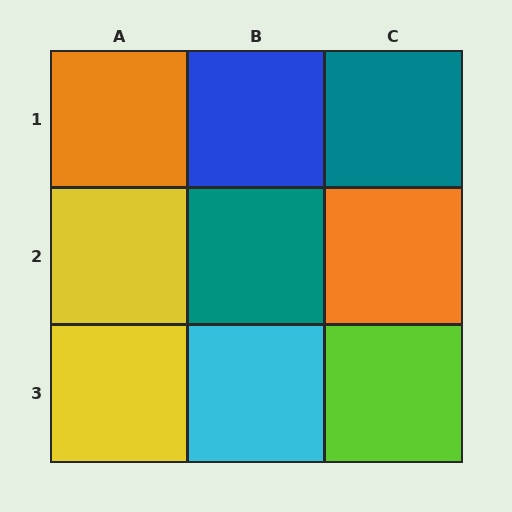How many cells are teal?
2 cells are teal.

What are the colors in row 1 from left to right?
Orange, blue, teal.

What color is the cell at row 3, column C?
Lime.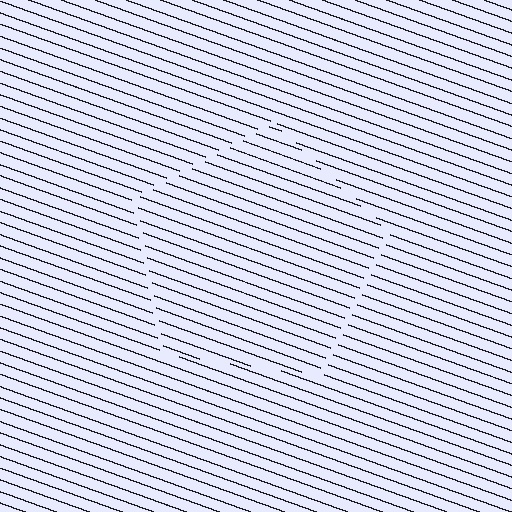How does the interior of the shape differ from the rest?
The interior of the shape contains the same grating, shifted by half a period — the contour is defined by the phase discontinuity where line-ends from the inner and outer gratings abut.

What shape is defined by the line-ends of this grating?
An illusory pentagon. The interior of the shape contains the same grating, shifted by half a period — the contour is defined by the phase discontinuity where line-ends from the inner and outer gratings abut.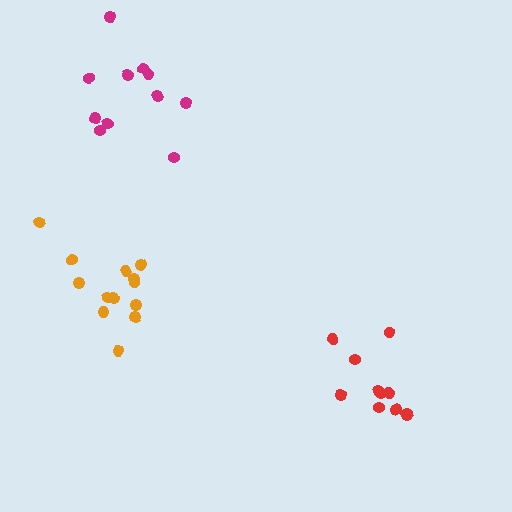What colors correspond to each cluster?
The clusters are colored: magenta, orange, red.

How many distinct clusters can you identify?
There are 3 distinct clusters.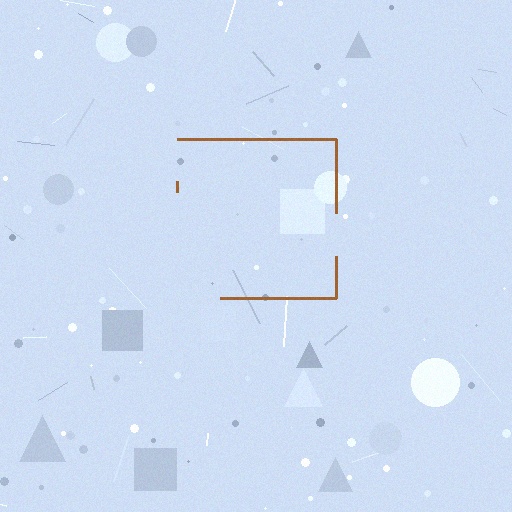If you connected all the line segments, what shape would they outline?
They would outline a square.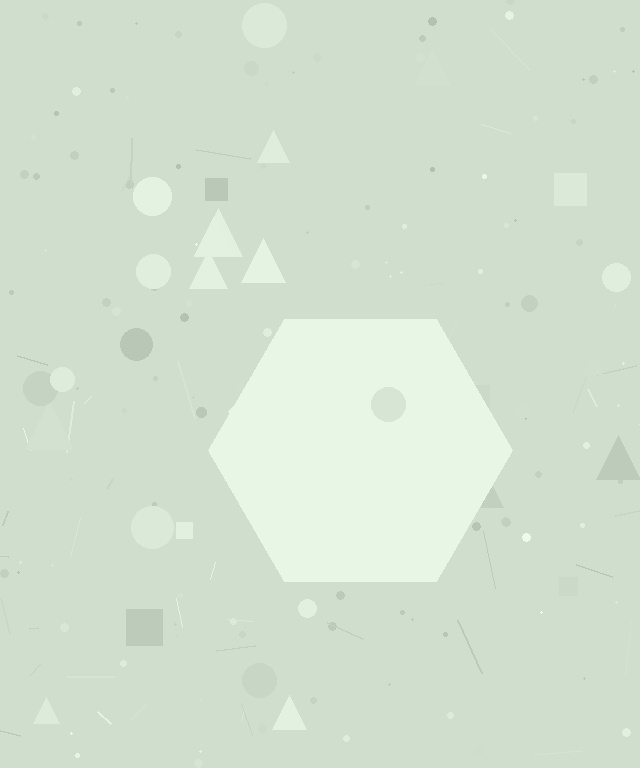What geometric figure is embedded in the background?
A hexagon is embedded in the background.